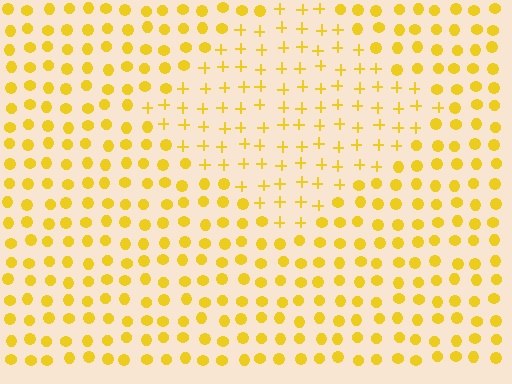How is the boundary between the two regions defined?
The boundary is defined by a change in element shape: plus signs inside vs. circles outside. All elements share the same color and spacing.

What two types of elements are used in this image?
The image uses plus signs inside the diamond region and circles outside it.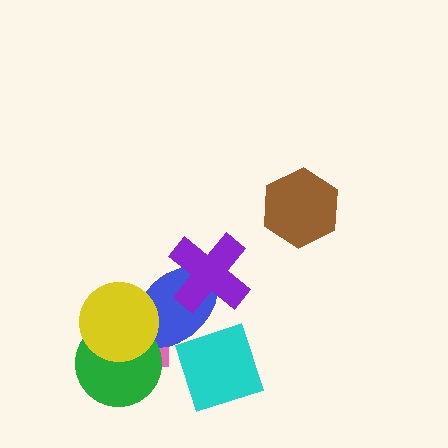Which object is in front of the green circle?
The yellow circle is in front of the green circle.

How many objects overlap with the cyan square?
1 object overlaps with the cyan square.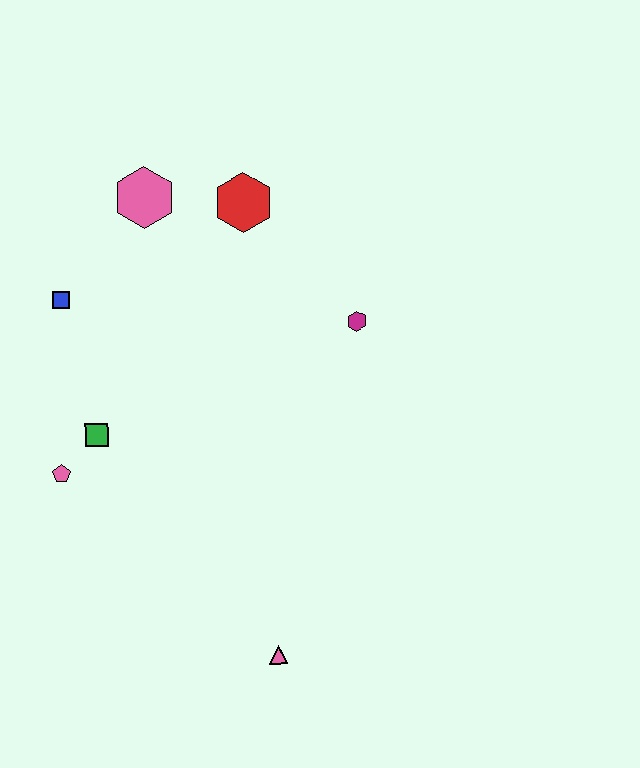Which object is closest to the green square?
The pink pentagon is closest to the green square.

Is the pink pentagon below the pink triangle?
No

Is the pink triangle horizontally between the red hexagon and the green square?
No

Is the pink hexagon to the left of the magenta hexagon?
Yes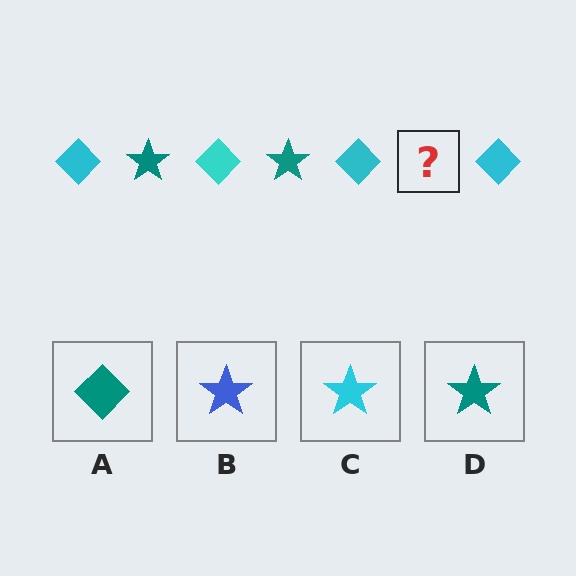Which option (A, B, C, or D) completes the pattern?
D.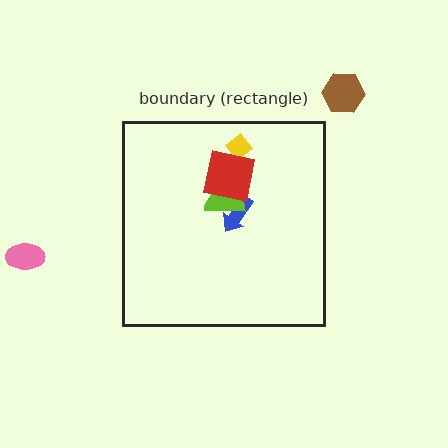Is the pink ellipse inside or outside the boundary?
Outside.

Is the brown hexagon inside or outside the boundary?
Outside.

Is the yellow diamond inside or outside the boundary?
Inside.